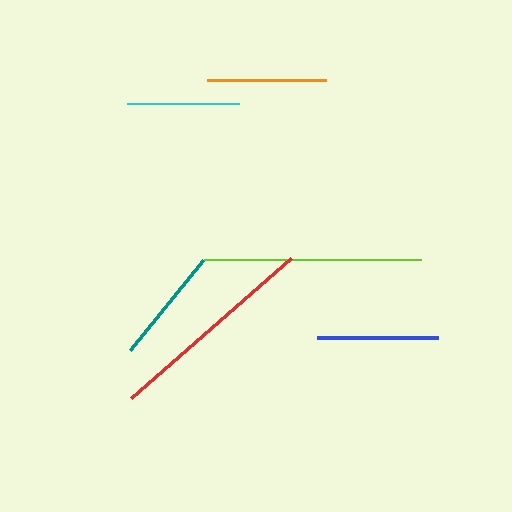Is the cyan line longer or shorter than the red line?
The red line is longer than the cyan line.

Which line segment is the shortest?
The cyan line is the shortest at approximately 112 pixels.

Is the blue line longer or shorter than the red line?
The red line is longer than the blue line.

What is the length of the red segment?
The red segment is approximately 213 pixels long.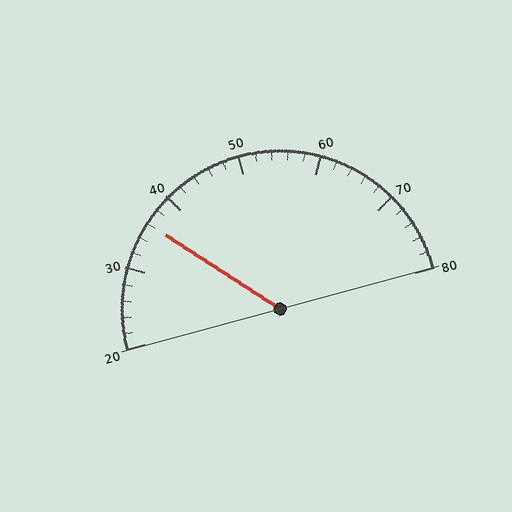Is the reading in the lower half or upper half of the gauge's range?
The reading is in the lower half of the range (20 to 80).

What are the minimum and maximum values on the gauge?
The gauge ranges from 20 to 80.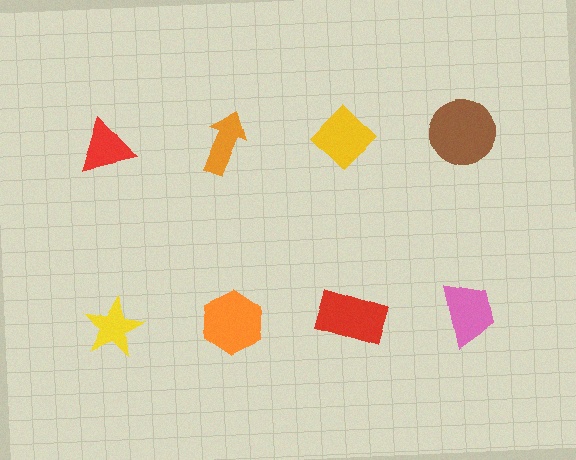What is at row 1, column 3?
A yellow diamond.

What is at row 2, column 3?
A red rectangle.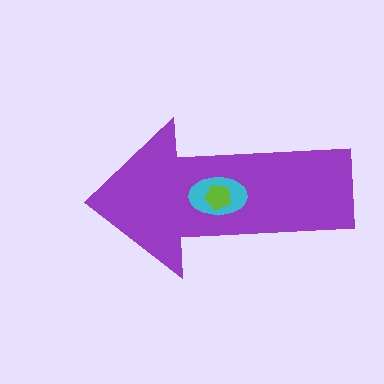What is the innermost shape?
The lime pentagon.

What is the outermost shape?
The purple arrow.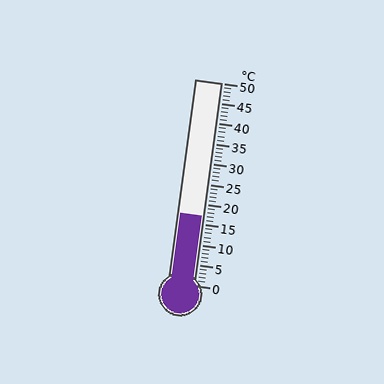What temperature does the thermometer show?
The thermometer shows approximately 17°C.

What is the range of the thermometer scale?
The thermometer scale ranges from 0°C to 50°C.